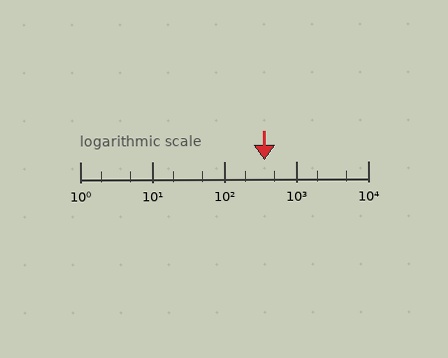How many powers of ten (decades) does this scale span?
The scale spans 4 decades, from 1 to 10000.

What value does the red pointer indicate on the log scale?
The pointer indicates approximately 370.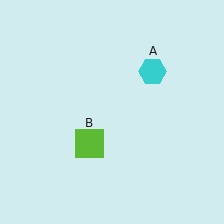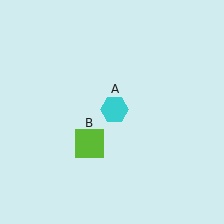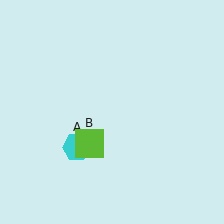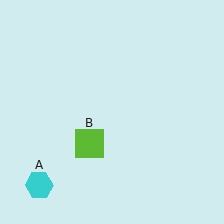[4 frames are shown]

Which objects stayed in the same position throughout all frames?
Lime square (object B) remained stationary.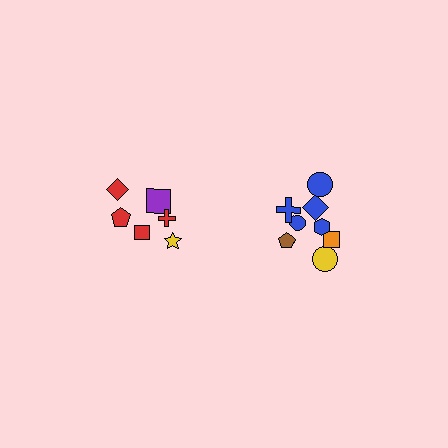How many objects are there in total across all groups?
There are 14 objects.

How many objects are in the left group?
There are 6 objects.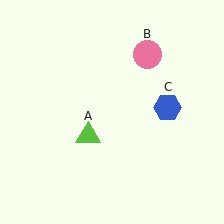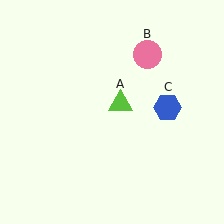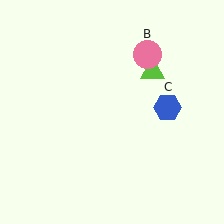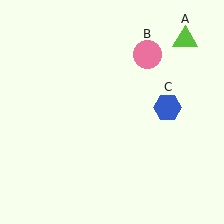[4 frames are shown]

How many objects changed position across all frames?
1 object changed position: lime triangle (object A).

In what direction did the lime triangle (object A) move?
The lime triangle (object A) moved up and to the right.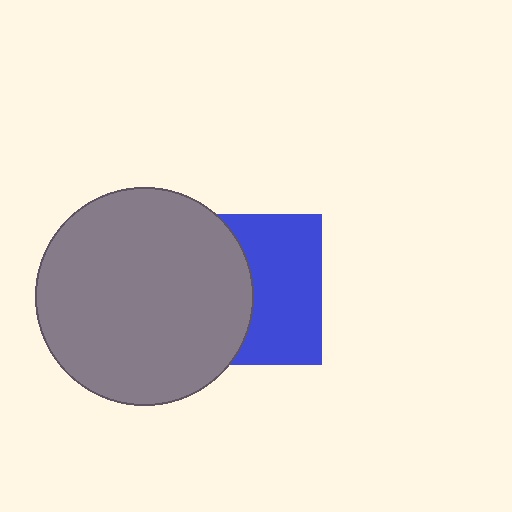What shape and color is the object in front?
The object in front is a gray circle.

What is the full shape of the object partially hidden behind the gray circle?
The partially hidden object is a blue square.